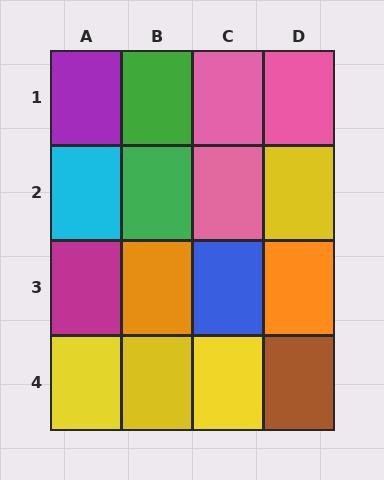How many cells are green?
2 cells are green.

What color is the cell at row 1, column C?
Pink.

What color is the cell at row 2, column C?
Pink.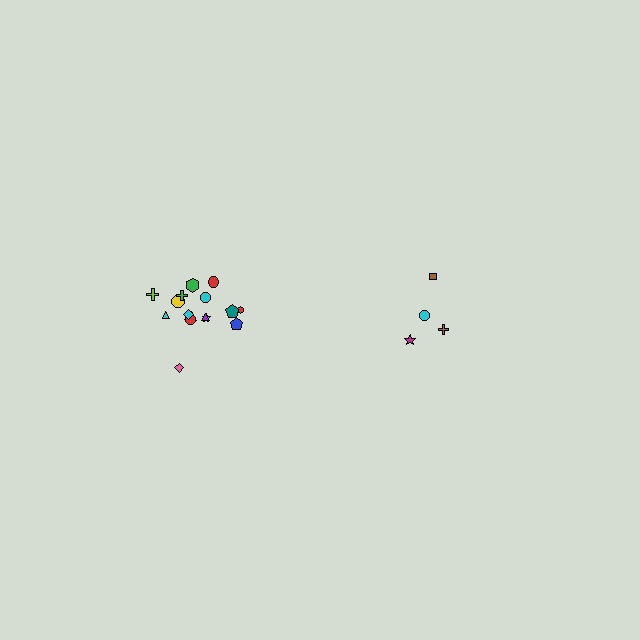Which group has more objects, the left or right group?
The left group.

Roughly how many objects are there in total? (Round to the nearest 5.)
Roughly 20 objects in total.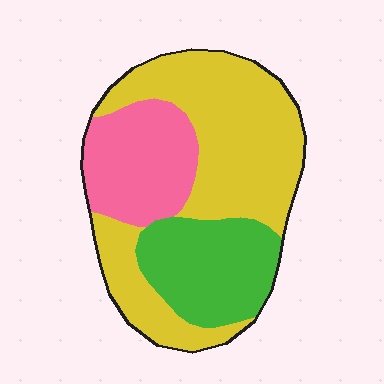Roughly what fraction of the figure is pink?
Pink takes up about one quarter (1/4) of the figure.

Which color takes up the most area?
Yellow, at roughly 55%.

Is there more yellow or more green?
Yellow.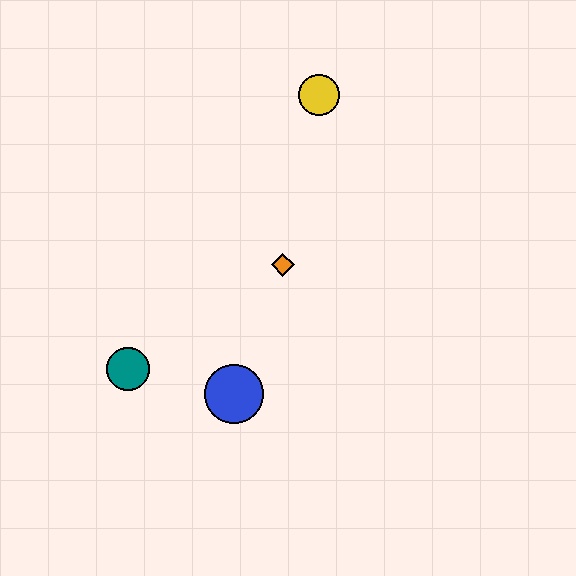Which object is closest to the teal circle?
The blue circle is closest to the teal circle.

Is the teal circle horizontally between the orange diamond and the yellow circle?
No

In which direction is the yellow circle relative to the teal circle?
The yellow circle is above the teal circle.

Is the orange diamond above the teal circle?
Yes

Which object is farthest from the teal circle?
The yellow circle is farthest from the teal circle.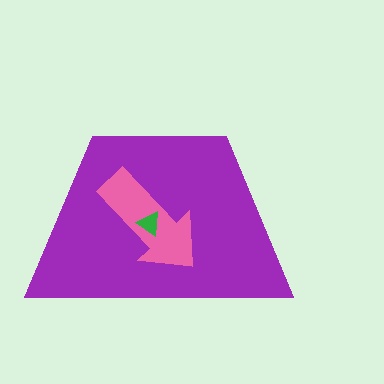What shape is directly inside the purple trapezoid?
The pink arrow.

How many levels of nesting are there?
3.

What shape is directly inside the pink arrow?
The green triangle.